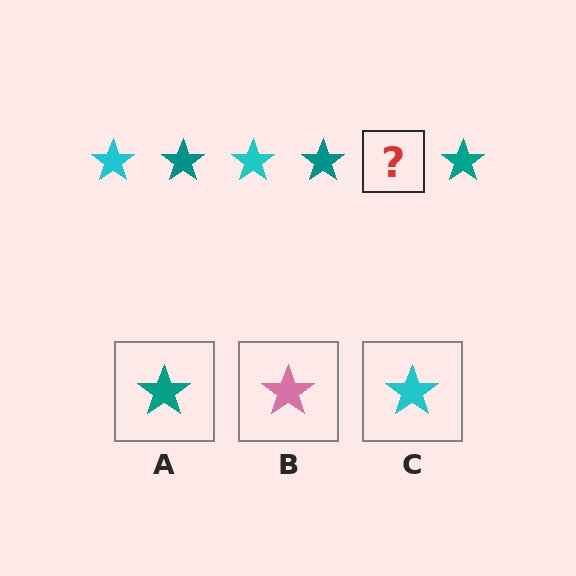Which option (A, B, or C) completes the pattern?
C.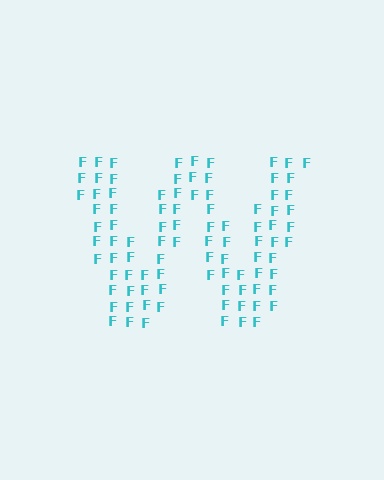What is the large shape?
The large shape is the letter W.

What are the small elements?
The small elements are letter F's.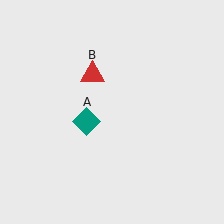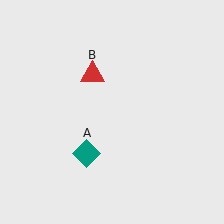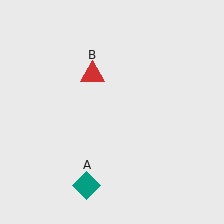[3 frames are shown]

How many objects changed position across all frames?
1 object changed position: teal diamond (object A).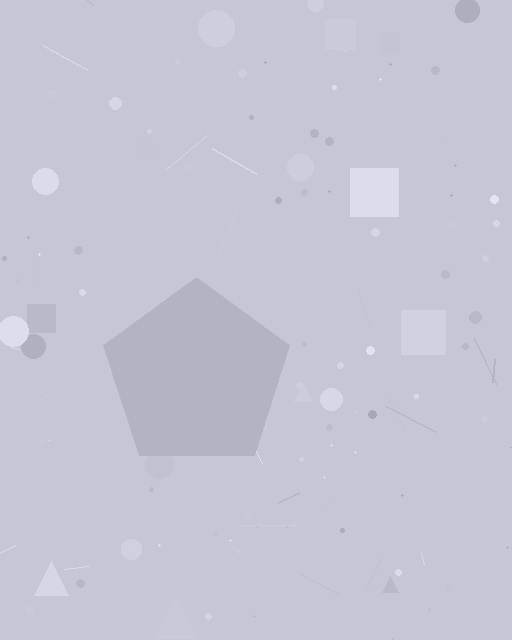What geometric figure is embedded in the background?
A pentagon is embedded in the background.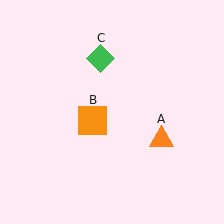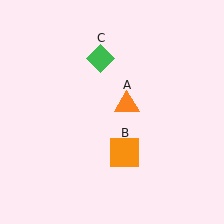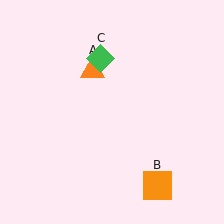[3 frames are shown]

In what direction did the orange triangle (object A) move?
The orange triangle (object A) moved up and to the left.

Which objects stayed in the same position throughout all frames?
Green diamond (object C) remained stationary.